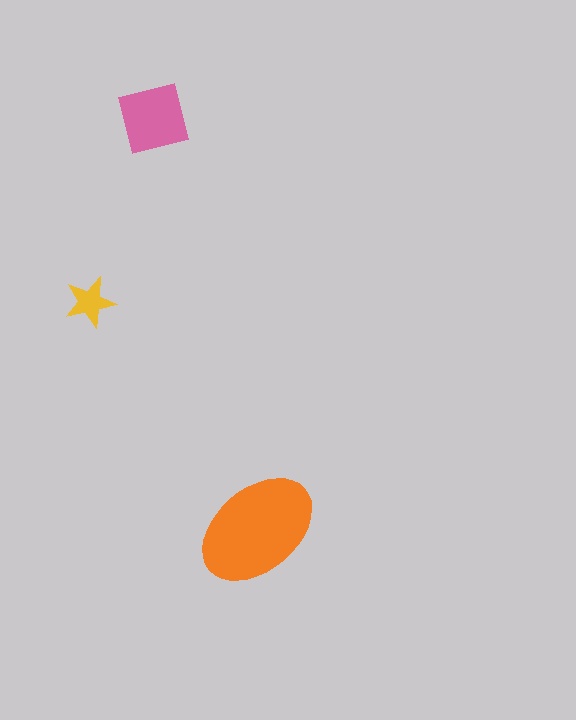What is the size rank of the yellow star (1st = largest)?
3rd.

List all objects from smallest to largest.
The yellow star, the pink square, the orange ellipse.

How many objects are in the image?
There are 3 objects in the image.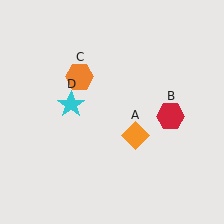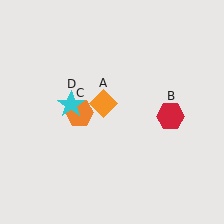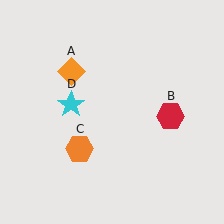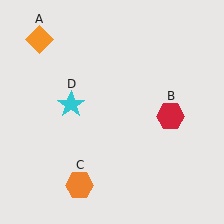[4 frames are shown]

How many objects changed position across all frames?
2 objects changed position: orange diamond (object A), orange hexagon (object C).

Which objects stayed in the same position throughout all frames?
Red hexagon (object B) and cyan star (object D) remained stationary.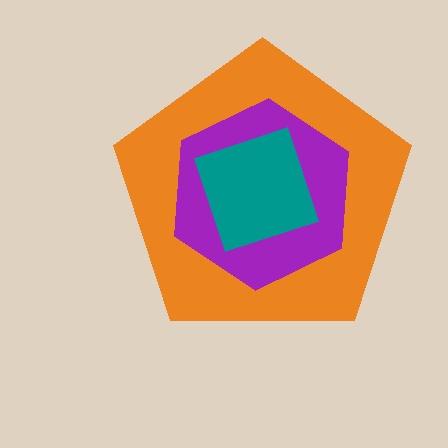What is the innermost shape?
The teal diamond.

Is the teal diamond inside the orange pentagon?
Yes.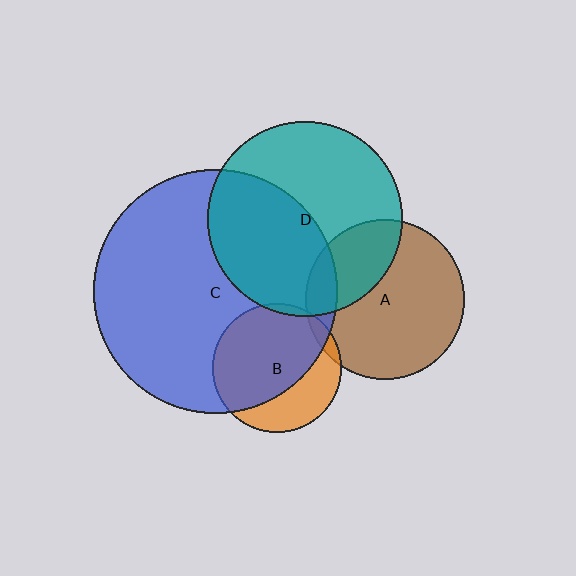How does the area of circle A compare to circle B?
Approximately 1.5 times.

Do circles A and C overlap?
Yes.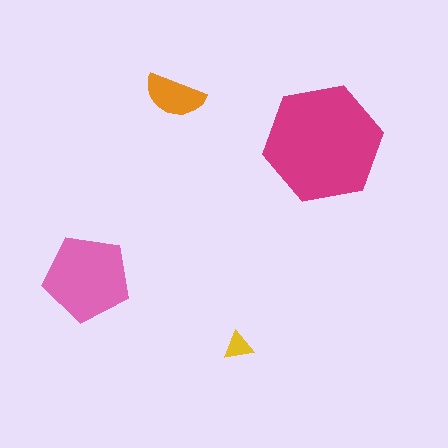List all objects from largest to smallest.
The magenta hexagon, the pink pentagon, the orange semicircle, the yellow triangle.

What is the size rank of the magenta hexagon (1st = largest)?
1st.